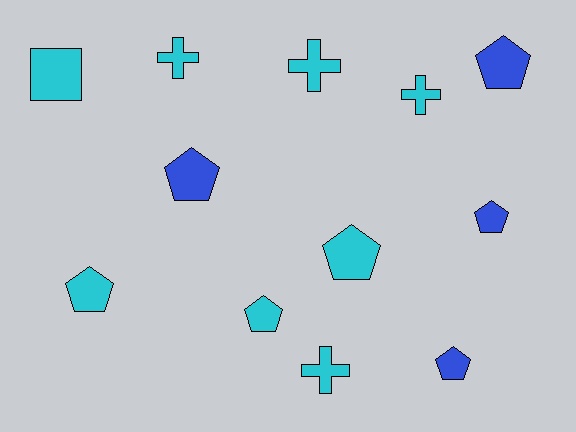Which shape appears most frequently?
Pentagon, with 7 objects.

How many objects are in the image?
There are 12 objects.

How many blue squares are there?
There are no blue squares.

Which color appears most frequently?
Cyan, with 8 objects.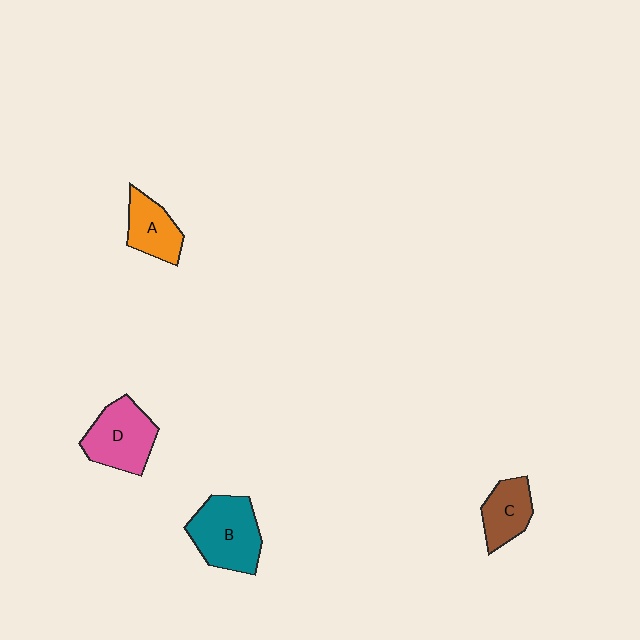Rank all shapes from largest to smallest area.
From largest to smallest: B (teal), D (pink), A (orange), C (brown).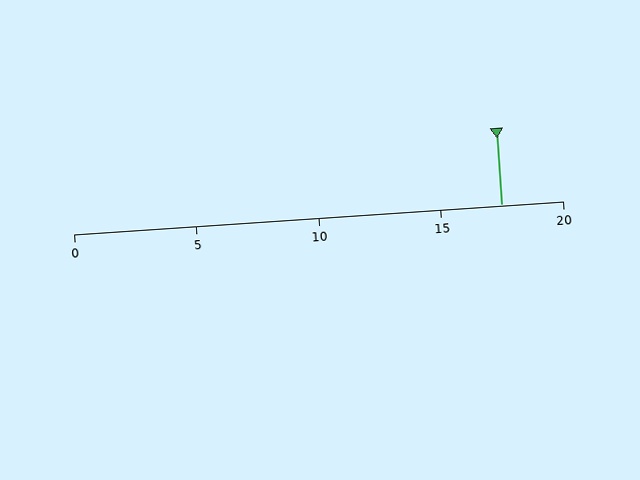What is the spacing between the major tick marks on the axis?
The major ticks are spaced 5 apart.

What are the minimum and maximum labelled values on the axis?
The axis runs from 0 to 20.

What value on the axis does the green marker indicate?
The marker indicates approximately 17.5.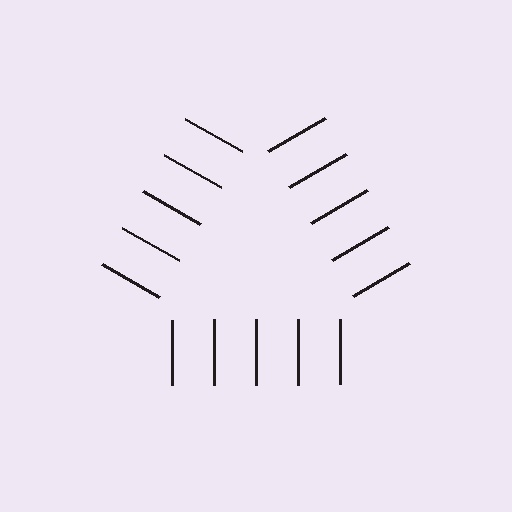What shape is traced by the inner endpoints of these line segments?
An illusory triangle — the line segments terminate on its edges but no continuous stroke is drawn.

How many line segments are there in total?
15 — 5 along each of the 3 edges.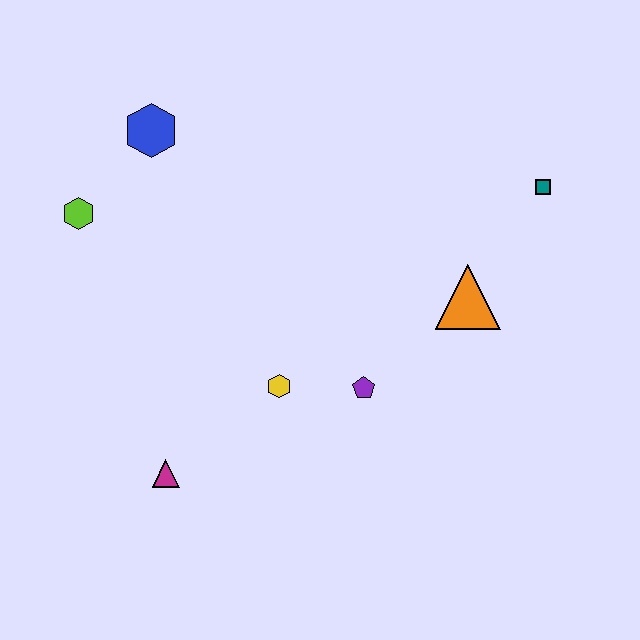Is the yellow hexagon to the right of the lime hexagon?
Yes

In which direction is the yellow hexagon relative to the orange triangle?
The yellow hexagon is to the left of the orange triangle.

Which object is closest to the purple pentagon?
The yellow hexagon is closest to the purple pentagon.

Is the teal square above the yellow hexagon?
Yes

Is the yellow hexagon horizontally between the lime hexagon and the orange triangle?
Yes